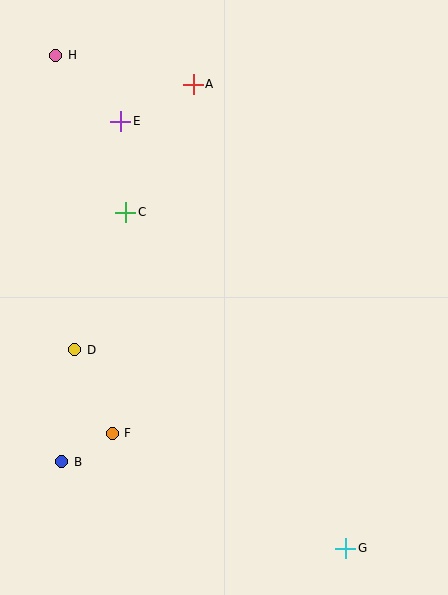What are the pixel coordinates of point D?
Point D is at (75, 350).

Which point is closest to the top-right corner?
Point A is closest to the top-right corner.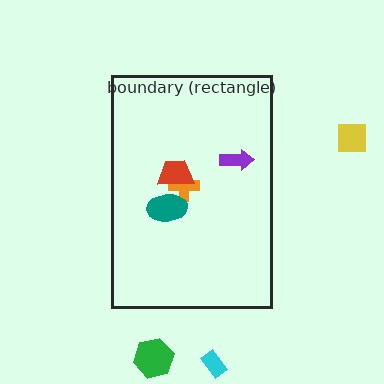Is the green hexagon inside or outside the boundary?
Outside.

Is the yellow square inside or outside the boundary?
Outside.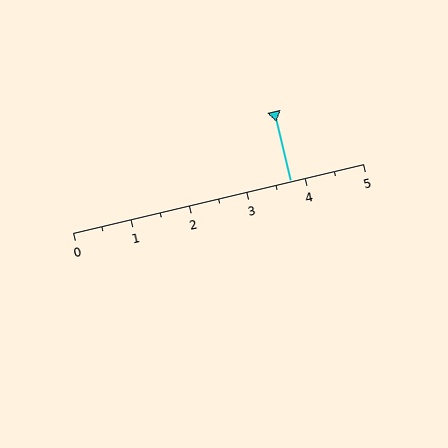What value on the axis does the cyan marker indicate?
The marker indicates approximately 3.8.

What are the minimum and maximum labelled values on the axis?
The axis runs from 0 to 5.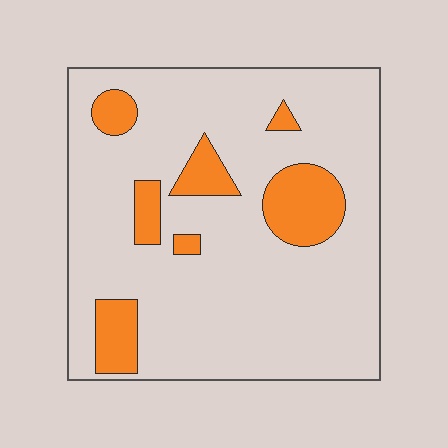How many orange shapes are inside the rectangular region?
7.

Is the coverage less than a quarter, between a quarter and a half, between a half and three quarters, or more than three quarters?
Less than a quarter.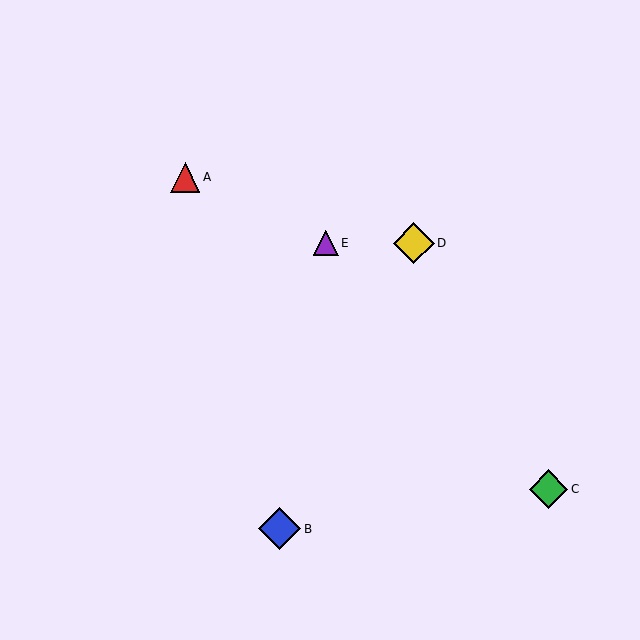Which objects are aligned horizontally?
Objects D, E are aligned horizontally.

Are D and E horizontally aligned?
Yes, both are at y≈243.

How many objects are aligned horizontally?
2 objects (D, E) are aligned horizontally.